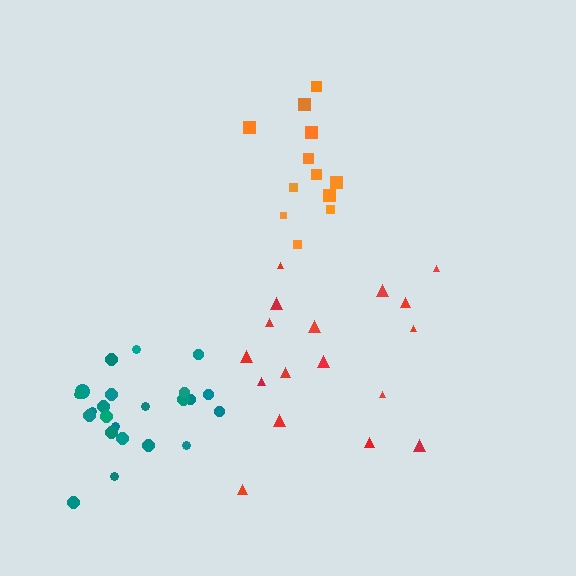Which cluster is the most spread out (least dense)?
Red.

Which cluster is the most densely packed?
Teal.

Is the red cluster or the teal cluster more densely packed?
Teal.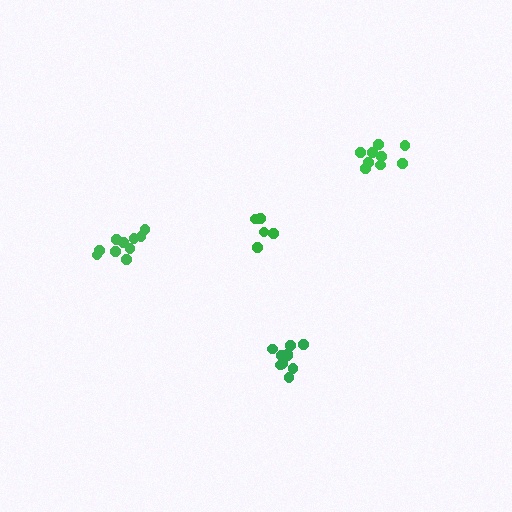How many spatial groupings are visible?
There are 4 spatial groupings.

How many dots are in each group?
Group 1: 9 dots, Group 2: 10 dots, Group 3: 10 dots, Group 4: 5 dots (34 total).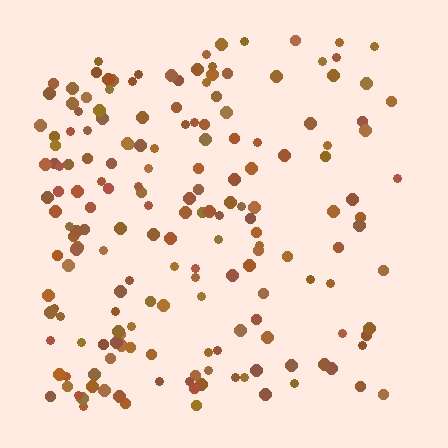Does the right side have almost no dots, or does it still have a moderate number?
Still a moderate number, just noticeably fewer than the left.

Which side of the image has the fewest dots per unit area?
The right.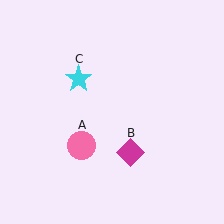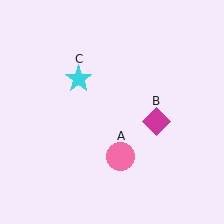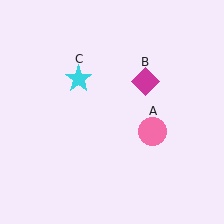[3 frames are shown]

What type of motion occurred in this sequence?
The pink circle (object A), magenta diamond (object B) rotated counterclockwise around the center of the scene.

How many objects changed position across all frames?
2 objects changed position: pink circle (object A), magenta diamond (object B).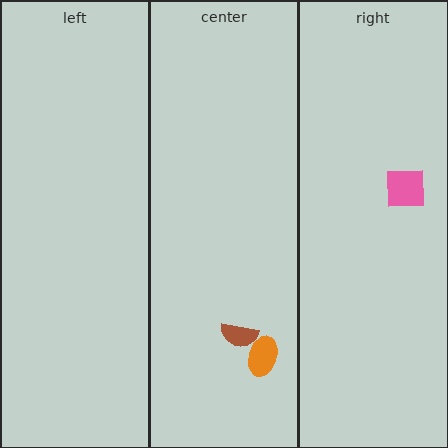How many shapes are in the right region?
1.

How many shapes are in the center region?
2.